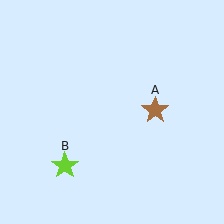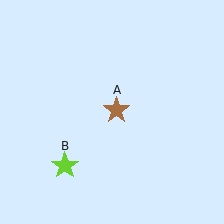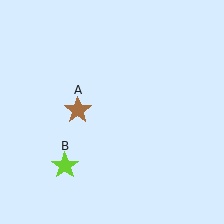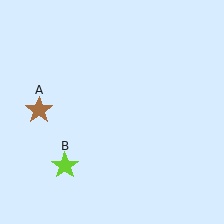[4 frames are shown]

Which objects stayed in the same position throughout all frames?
Lime star (object B) remained stationary.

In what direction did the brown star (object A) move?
The brown star (object A) moved left.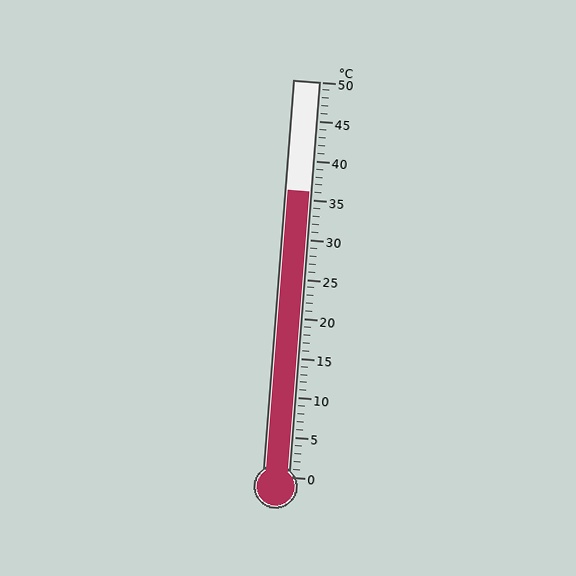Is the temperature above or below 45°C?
The temperature is below 45°C.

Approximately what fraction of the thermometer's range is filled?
The thermometer is filled to approximately 70% of its range.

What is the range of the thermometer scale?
The thermometer scale ranges from 0°C to 50°C.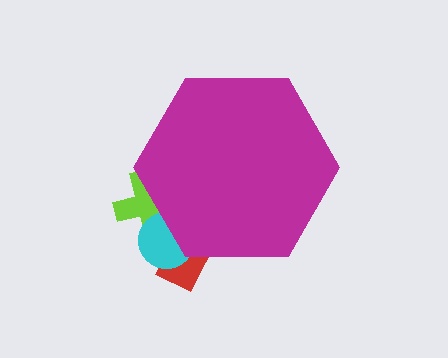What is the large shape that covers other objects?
A magenta hexagon.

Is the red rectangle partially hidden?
Yes, the red rectangle is partially hidden behind the magenta hexagon.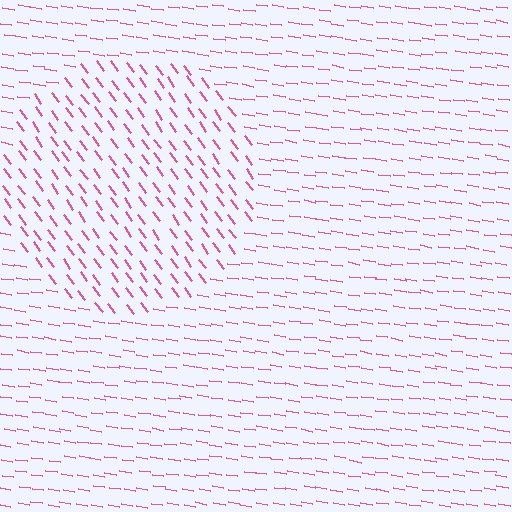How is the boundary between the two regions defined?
The boundary is defined purely by a change in line orientation (approximately 45 degrees difference). All lines are the same color and thickness.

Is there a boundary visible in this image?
Yes, there is a texture boundary formed by a change in line orientation.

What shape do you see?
I see a circle.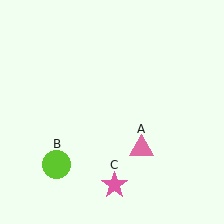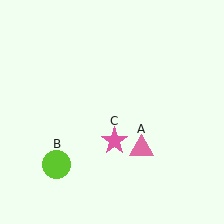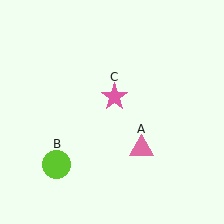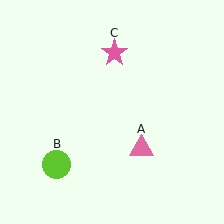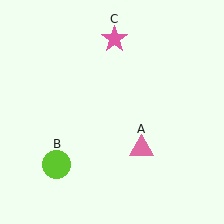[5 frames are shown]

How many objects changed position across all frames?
1 object changed position: pink star (object C).